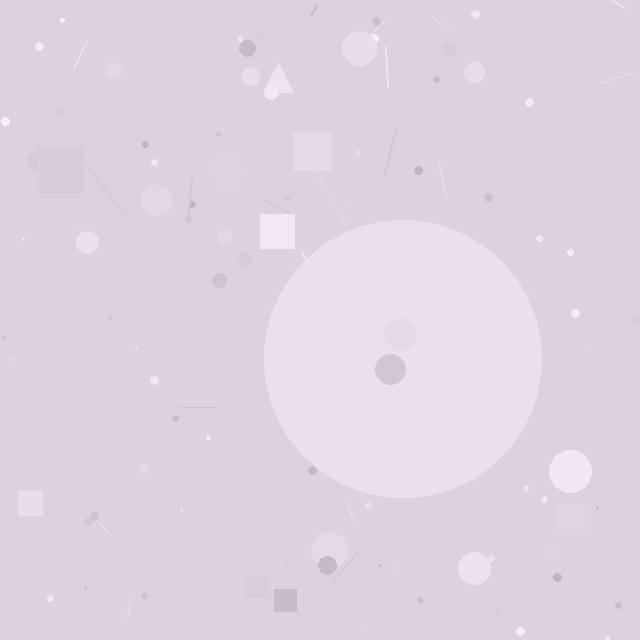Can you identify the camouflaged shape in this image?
The camouflaged shape is a circle.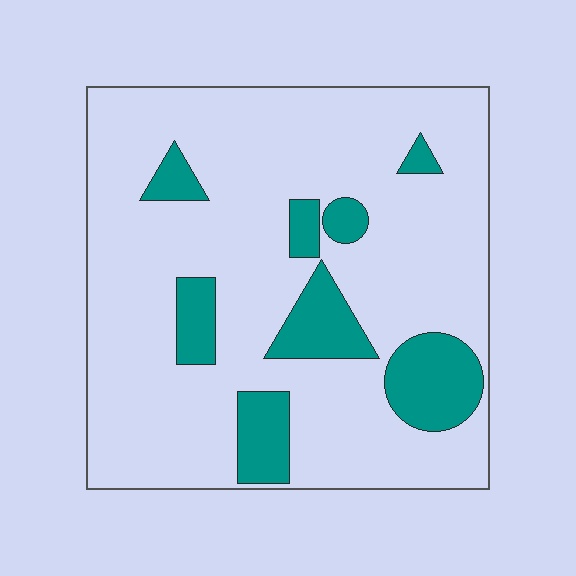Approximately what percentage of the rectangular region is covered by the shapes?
Approximately 20%.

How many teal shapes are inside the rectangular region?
8.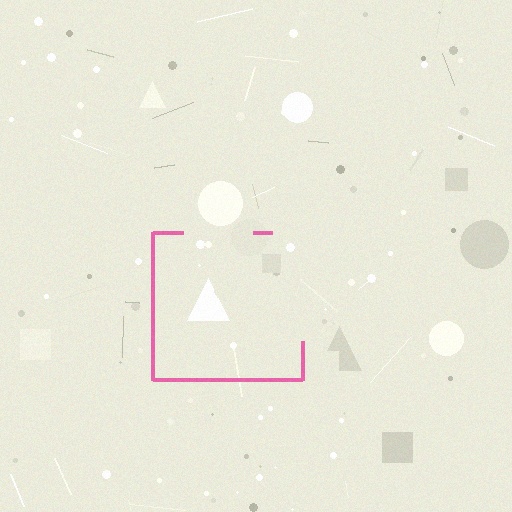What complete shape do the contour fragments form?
The contour fragments form a square.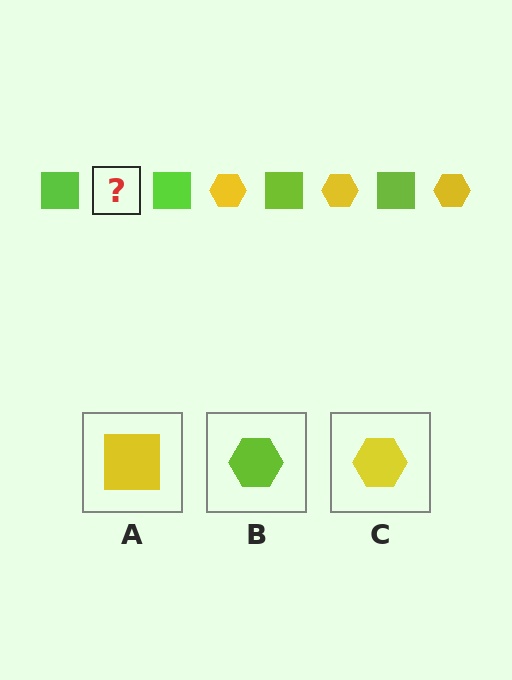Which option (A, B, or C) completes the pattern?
C.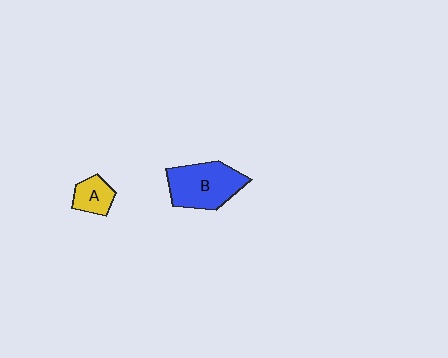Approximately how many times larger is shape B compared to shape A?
Approximately 2.3 times.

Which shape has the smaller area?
Shape A (yellow).